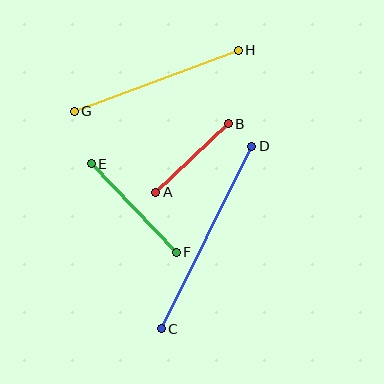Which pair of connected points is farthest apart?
Points C and D are farthest apart.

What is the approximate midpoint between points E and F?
The midpoint is at approximately (134, 208) pixels.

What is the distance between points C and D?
The distance is approximately 203 pixels.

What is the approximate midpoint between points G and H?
The midpoint is at approximately (156, 81) pixels.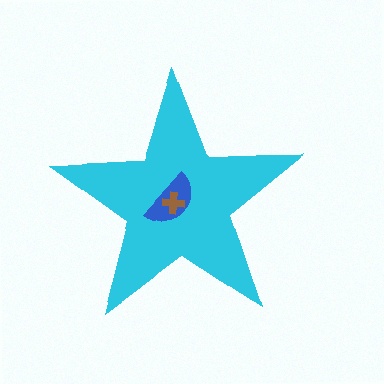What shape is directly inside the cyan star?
The blue semicircle.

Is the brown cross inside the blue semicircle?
Yes.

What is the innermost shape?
The brown cross.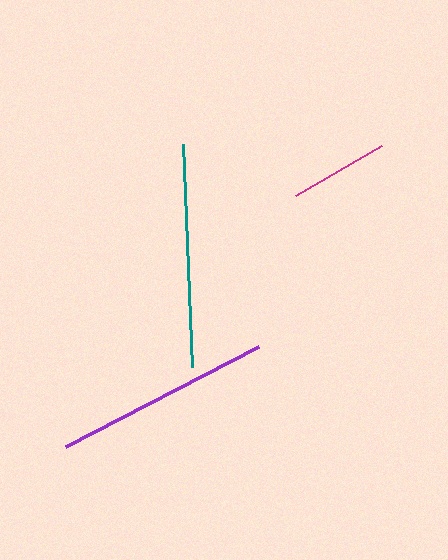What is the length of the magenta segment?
The magenta segment is approximately 99 pixels long.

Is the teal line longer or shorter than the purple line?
The teal line is longer than the purple line.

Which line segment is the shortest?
The magenta line is the shortest at approximately 99 pixels.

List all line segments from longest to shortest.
From longest to shortest: teal, purple, magenta.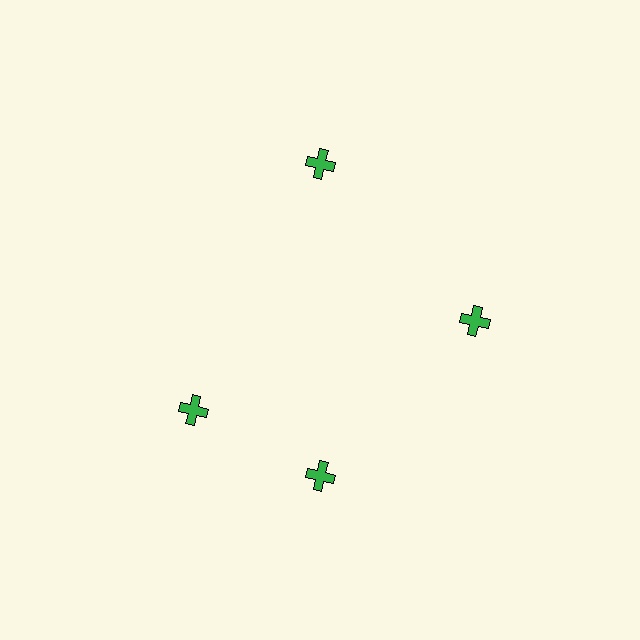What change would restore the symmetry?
The symmetry would be restored by rotating it back into even spacing with its neighbors so that all 4 crosses sit at equal angles and equal distance from the center.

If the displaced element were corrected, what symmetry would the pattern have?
It would have 4-fold rotational symmetry — the pattern would map onto itself every 90 degrees.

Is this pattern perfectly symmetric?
No. The 4 green crosses are arranged in a ring, but one element near the 9 o'clock position is rotated out of alignment along the ring, breaking the 4-fold rotational symmetry.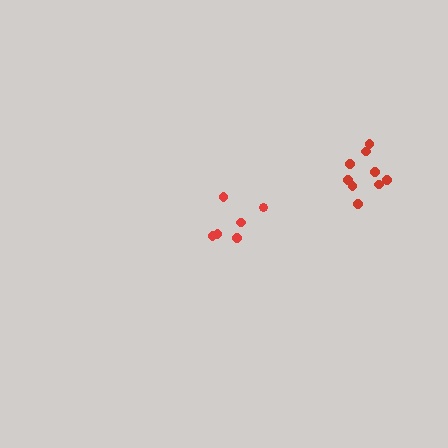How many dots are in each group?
Group 1: 6 dots, Group 2: 9 dots (15 total).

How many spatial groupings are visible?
There are 2 spatial groupings.